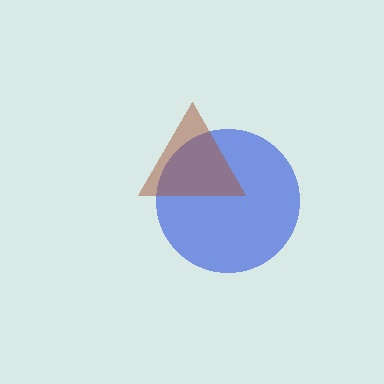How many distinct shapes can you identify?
There are 2 distinct shapes: a blue circle, a brown triangle.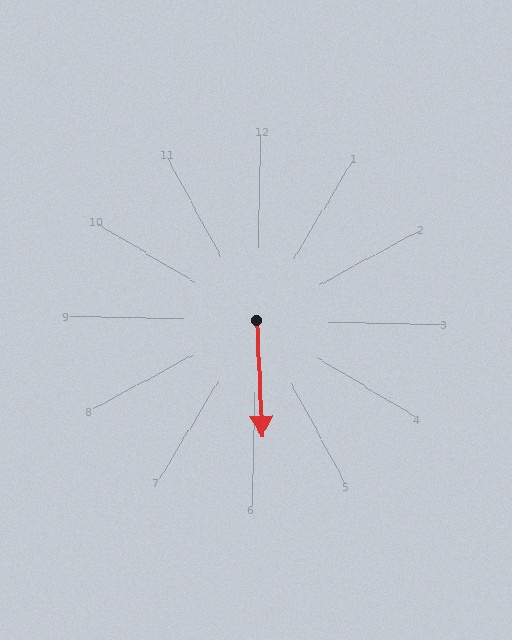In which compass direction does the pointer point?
South.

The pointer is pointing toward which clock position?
Roughly 6 o'clock.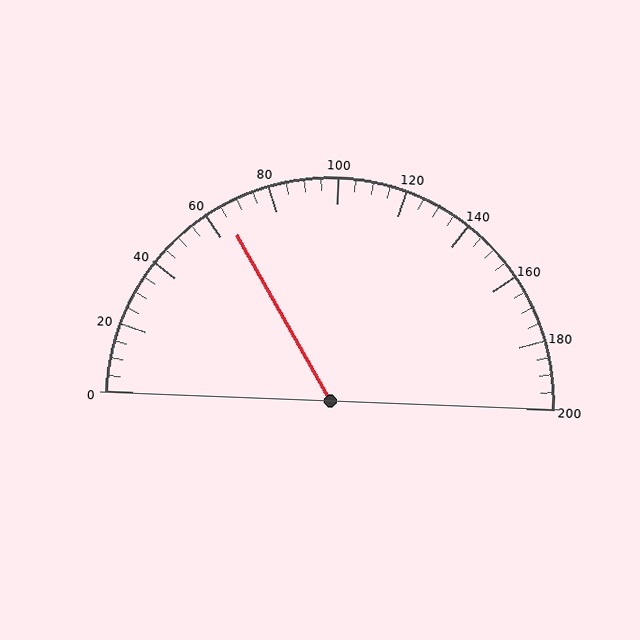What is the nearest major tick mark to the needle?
The nearest major tick mark is 60.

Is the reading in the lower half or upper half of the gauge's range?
The reading is in the lower half of the range (0 to 200).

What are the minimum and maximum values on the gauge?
The gauge ranges from 0 to 200.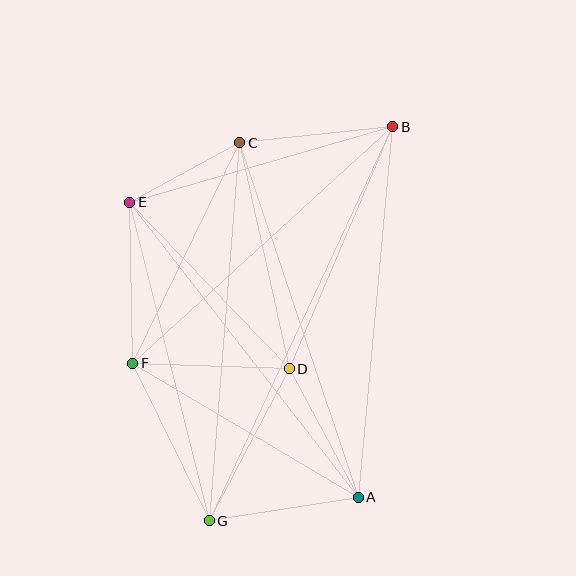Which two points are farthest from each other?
Points B and G are farthest from each other.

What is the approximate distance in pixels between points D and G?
The distance between D and G is approximately 172 pixels.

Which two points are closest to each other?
Points C and E are closest to each other.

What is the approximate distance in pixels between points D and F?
The distance between D and F is approximately 157 pixels.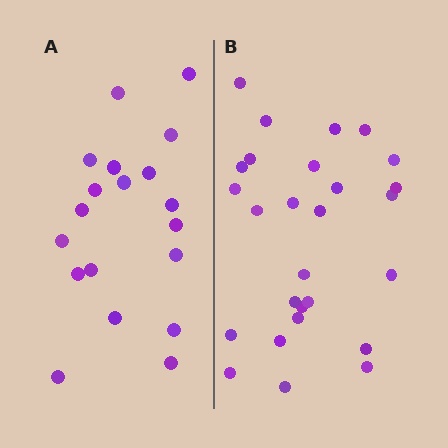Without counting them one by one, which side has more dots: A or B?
Region B (the right region) has more dots.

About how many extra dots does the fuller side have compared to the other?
Region B has roughly 8 or so more dots than region A.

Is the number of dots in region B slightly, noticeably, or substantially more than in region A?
Region B has noticeably more, but not dramatically so. The ratio is roughly 1.4 to 1.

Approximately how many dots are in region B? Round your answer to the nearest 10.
About 30 dots. (The exact count is 27, which rounds to 30.)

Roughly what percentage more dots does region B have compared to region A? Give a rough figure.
About 40% more.